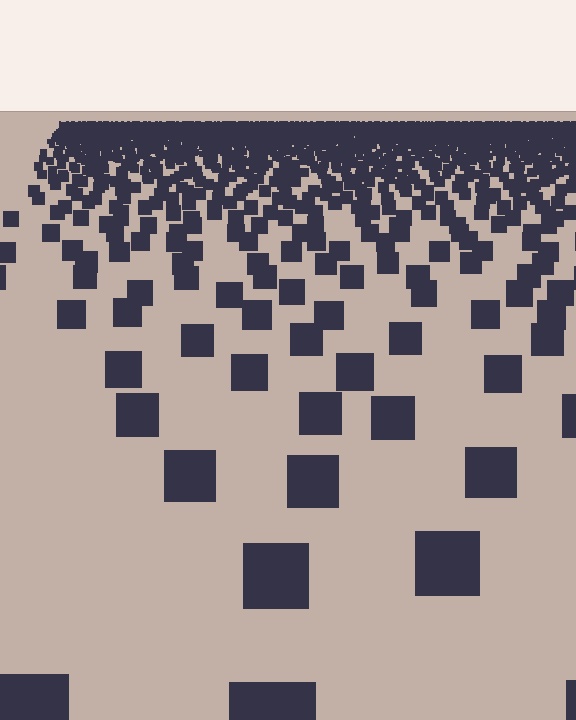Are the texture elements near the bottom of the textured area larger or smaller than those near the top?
Larger. Near the bottom, elements are closer to the viewer and appear at a bigger on-screen size.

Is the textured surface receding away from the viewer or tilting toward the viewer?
The surface is receding away from the viewer. Texture elements get smaller and denser toward the top.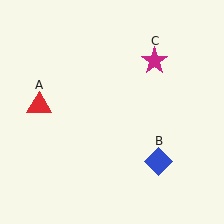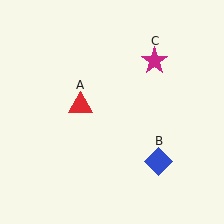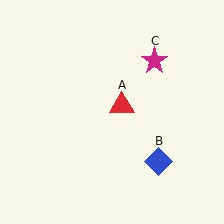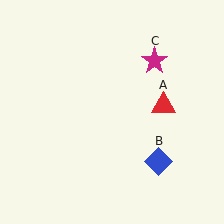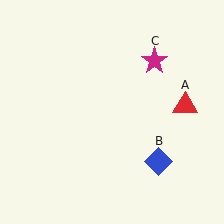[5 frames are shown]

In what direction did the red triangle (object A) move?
The red triangle (object A) moved right.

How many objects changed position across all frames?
1 object changed position: red triangle (object A).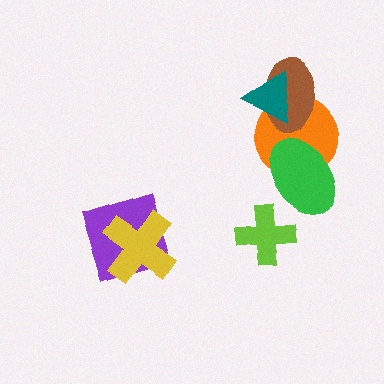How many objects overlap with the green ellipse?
1 object overlaps with the green ellipse.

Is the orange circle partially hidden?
Yes, it is partially covered by another shape.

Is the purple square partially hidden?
Yes, it is partially covered by another shape.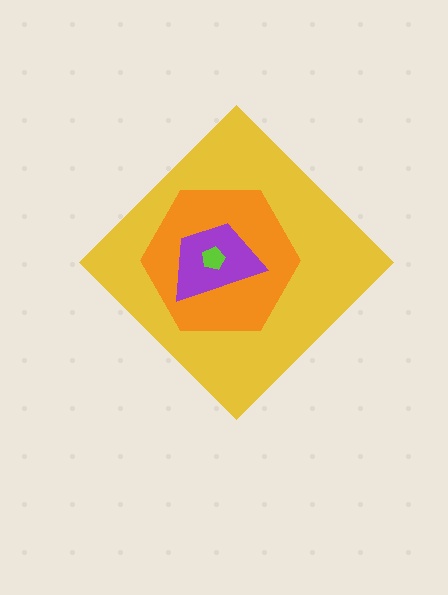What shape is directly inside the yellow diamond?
The orange hexagon.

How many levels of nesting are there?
4.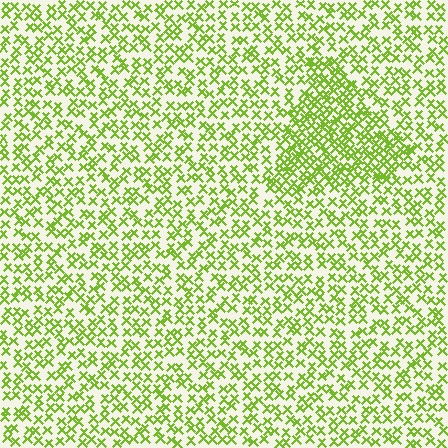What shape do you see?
I see a triangle.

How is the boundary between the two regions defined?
The boundary is defined by a change in element density (approximately 1.8x ratio). All elements are the same color, size, and shape.